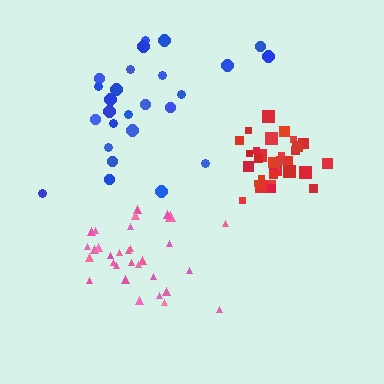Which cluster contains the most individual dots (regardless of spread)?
Red (32).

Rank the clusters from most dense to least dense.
red, pink, blue.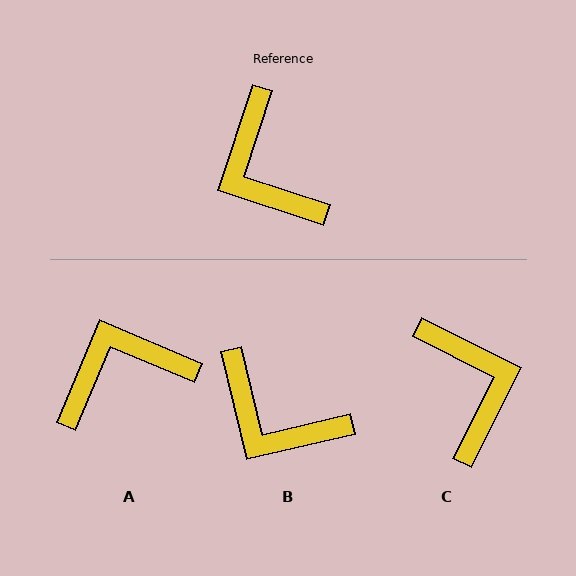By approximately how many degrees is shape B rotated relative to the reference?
Approximately 32 degrees counter-clockwise.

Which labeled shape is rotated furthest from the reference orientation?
C, about 172 degrees away.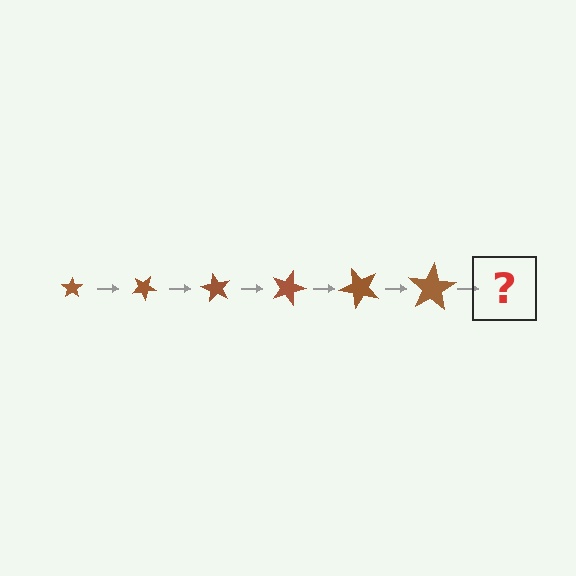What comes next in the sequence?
The next element should be a star, larger than the previous one and rotated 180 degrees from the start.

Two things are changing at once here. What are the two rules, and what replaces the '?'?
The two rules are that the star grows larger each step and it rotates 30 degrees each step. The '?' should be a star, larger than the previous one and rotated 180 degrees from the start.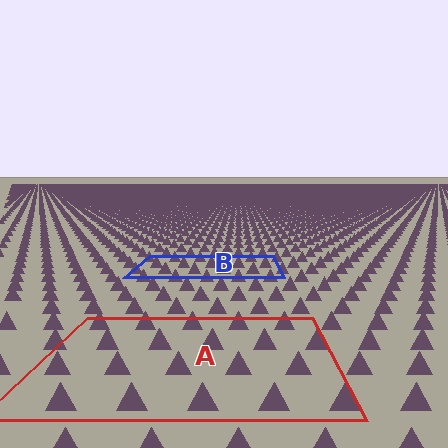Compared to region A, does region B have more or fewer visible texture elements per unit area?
Region B has more texture elements per unit area — they are packed more densely because it is farther away.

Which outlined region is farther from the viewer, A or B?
Region B is farther from the viewer — the texture elements inside it appear smaller and more densely packed.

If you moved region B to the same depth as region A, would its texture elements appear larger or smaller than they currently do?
They would appear larger. At a closer depth, the same texture elements are projected at a bigger on-screen size.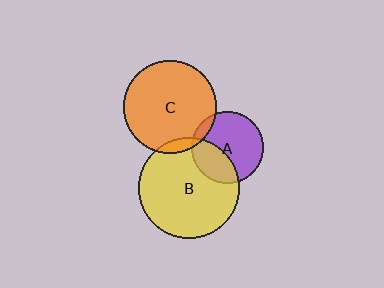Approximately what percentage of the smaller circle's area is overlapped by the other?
Approximately 10%.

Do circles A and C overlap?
Yes.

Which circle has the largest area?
Circle B (yellow).